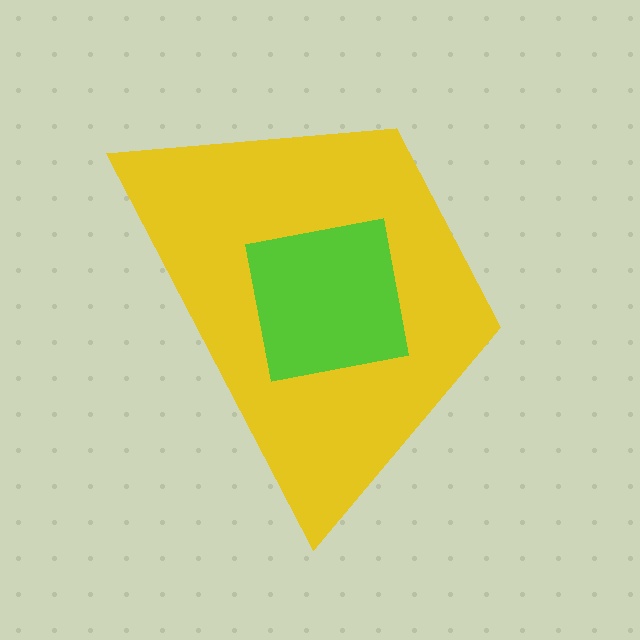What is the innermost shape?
The lime square.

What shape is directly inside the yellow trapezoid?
The lime square.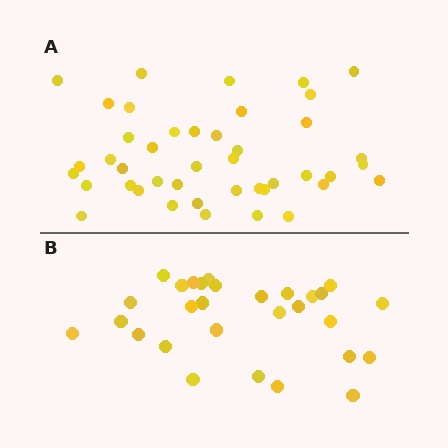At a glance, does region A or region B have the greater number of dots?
Region A (the top region) has more dots.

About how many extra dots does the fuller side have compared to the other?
Region A has approximately 15 more dots than region B.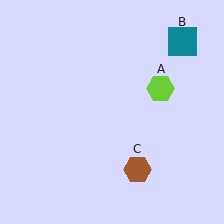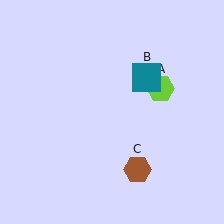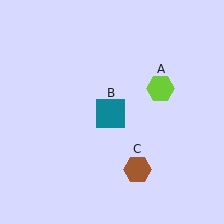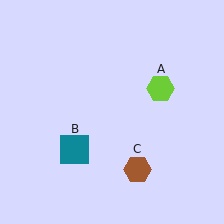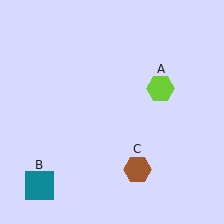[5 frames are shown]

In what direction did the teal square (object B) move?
The teal square (object B) moved down and to the left.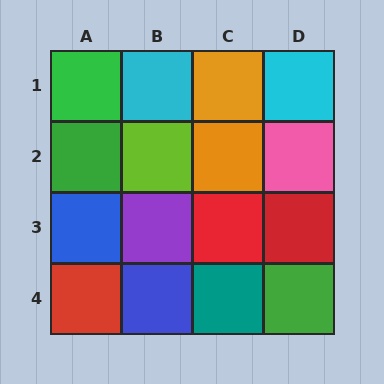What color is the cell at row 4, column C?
Teal.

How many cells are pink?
1 cell is pink.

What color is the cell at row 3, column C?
Red.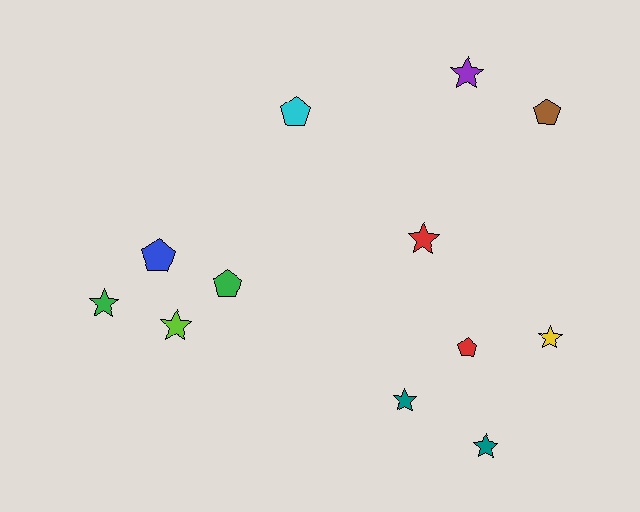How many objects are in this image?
There are 12 objects.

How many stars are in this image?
There are 7 stars.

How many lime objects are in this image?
There is 1 lime object.